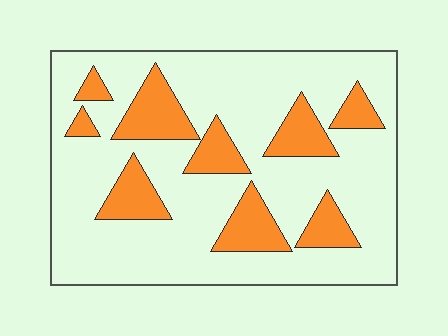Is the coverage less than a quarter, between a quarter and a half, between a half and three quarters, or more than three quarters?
Less than a quarter.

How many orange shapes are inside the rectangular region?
9.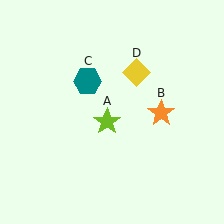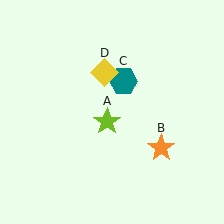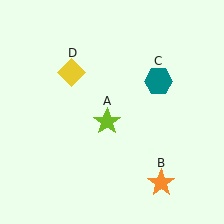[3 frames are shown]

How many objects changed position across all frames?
3 objects changed position: orange star (object B), teal hexagon (object C), yellow diamond (object D).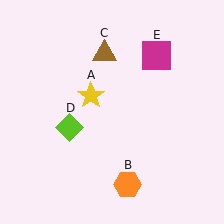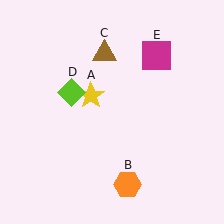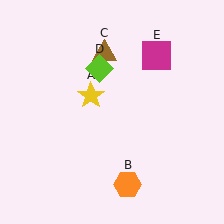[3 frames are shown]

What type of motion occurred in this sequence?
The lime diamond (object D) rotated clockwise around the center of the scene.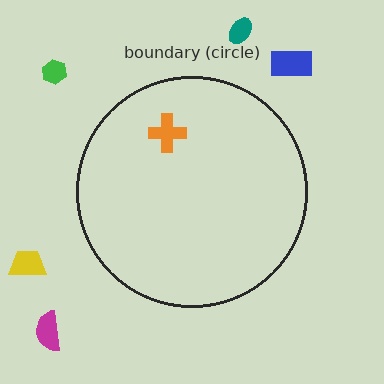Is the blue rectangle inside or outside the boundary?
Outside.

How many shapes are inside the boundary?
1 inside, 5 outside.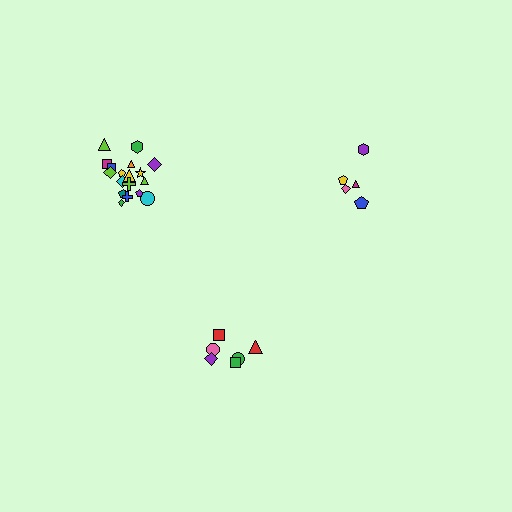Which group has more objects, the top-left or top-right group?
The top-left group.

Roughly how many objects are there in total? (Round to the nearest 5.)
Roughly 30 objects in total.